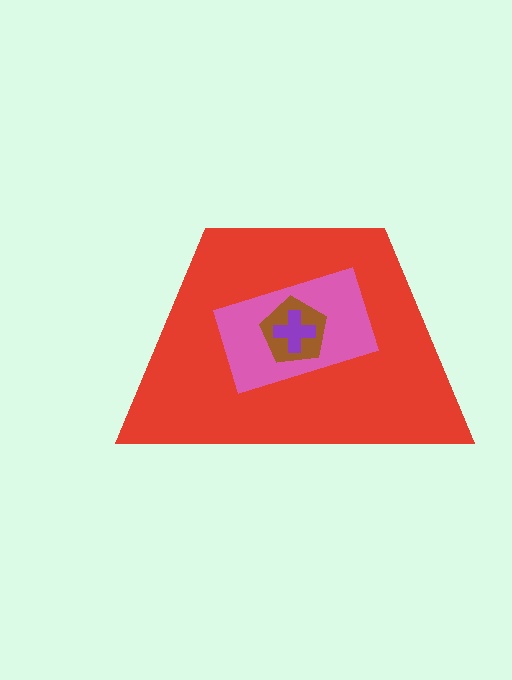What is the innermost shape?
The purple cross.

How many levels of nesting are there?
4.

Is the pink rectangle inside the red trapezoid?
Yes.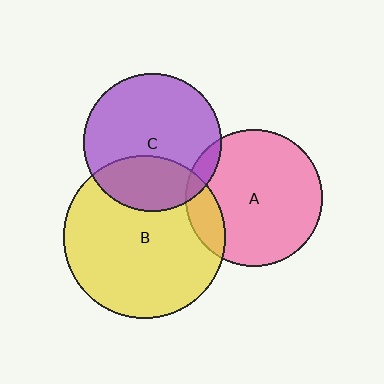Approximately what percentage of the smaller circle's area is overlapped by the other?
Approximately 5%.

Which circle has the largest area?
Circle B (yellow).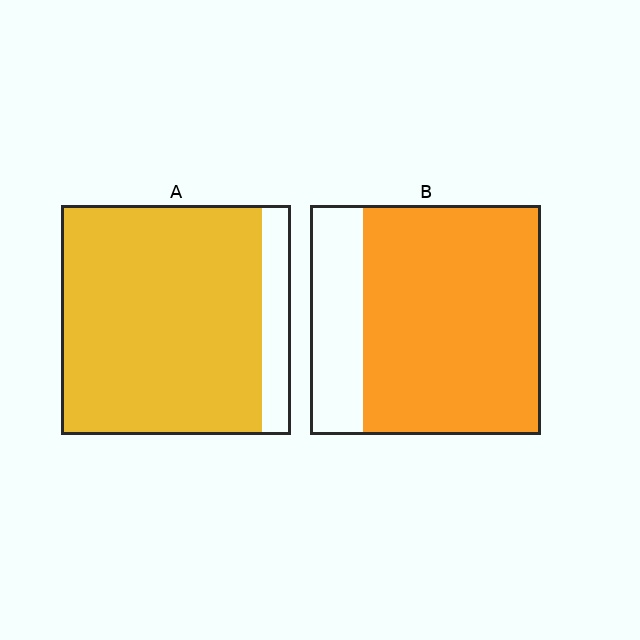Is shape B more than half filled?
Yes.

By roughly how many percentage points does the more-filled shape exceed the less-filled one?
By roughly 10 percentage points (A over B).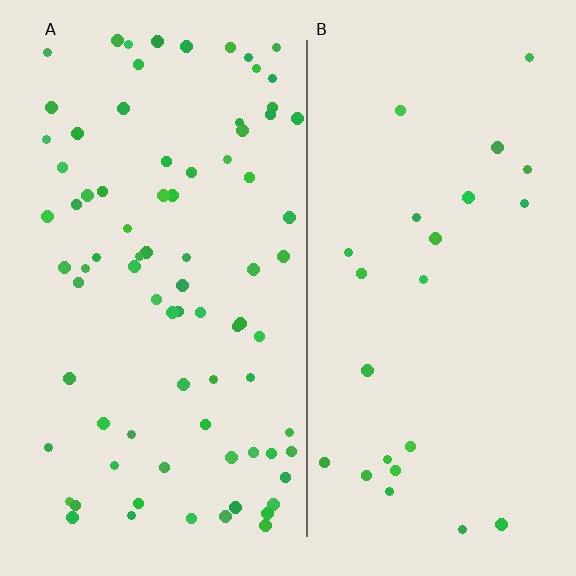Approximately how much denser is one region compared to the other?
Approximately 3.4× — region A over region B.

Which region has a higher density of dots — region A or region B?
A (the left).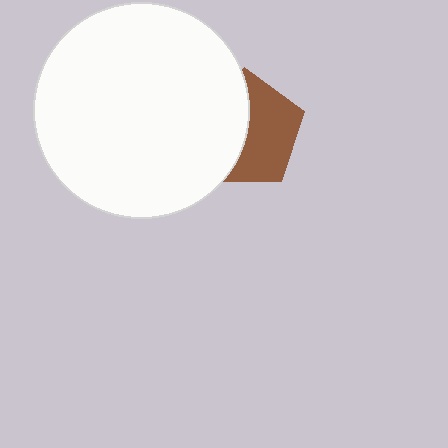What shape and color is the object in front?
The object in front is a white circle.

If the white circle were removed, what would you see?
You would see the complete brown pentagon.